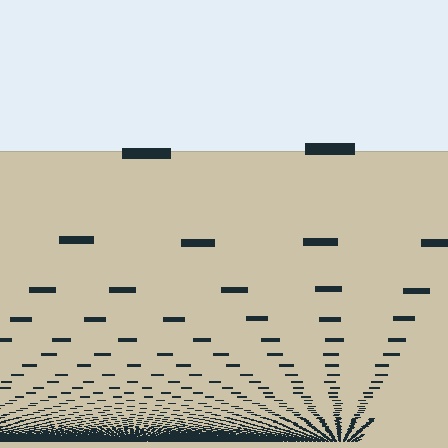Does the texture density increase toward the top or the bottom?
Density increases toward the bottom.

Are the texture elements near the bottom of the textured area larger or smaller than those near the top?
Smaller. The gradient is inverted — elements near the bottom are smaller and denser.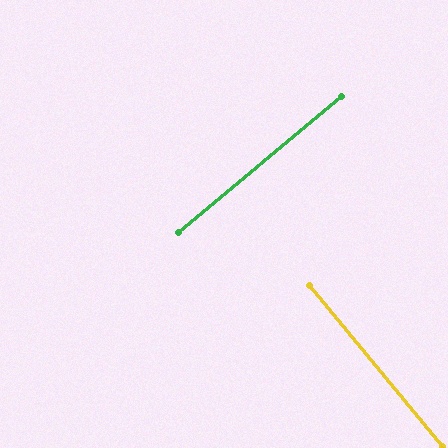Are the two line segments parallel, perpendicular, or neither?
Perpendicular — they meet at approximately 90°.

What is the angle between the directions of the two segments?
Approximately 90 degrees.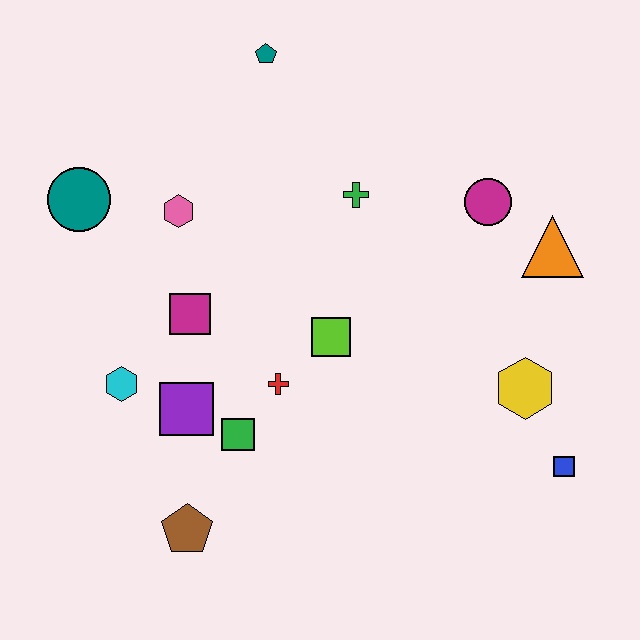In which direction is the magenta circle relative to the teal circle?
The magenta circle is to the right of the teal circle.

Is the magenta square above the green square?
Yes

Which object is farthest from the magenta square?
The blue square is farthest from the magenta square.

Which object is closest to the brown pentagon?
The green square is closest to the brown pentagon.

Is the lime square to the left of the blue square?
Yes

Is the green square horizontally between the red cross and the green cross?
No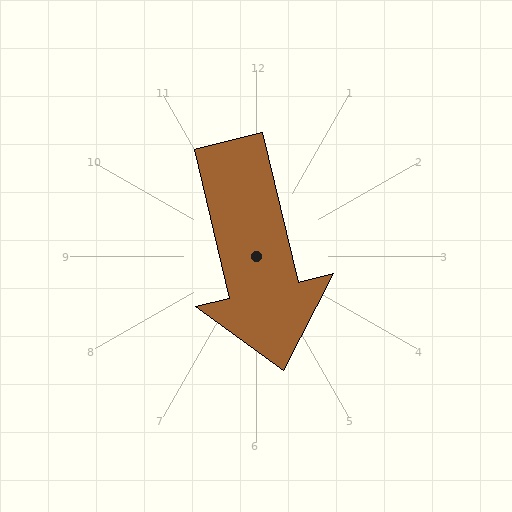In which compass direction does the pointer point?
South.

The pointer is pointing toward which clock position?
Roughly 6 o'clock.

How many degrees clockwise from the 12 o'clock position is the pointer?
Approximately 167 degrees.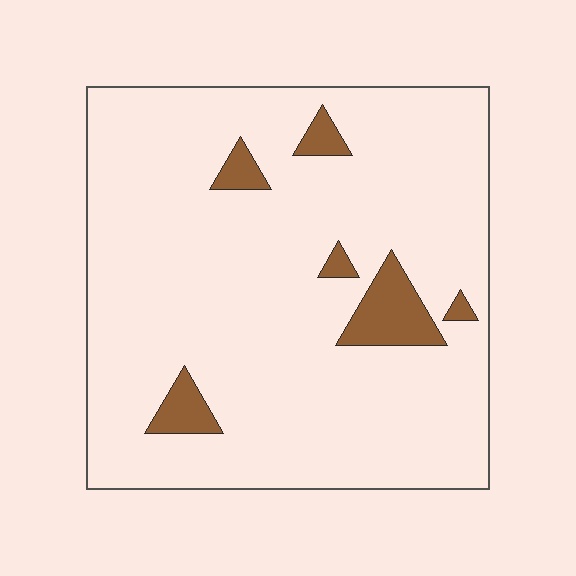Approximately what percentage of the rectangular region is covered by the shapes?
Approximately 10%.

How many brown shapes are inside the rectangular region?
6.